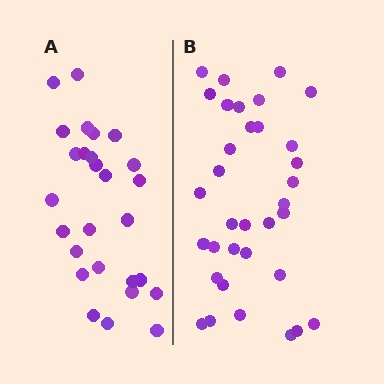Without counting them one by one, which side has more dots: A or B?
Region B (the right region) has more dots.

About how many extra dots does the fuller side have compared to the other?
Region B has roughly 8 or so more dots than region A.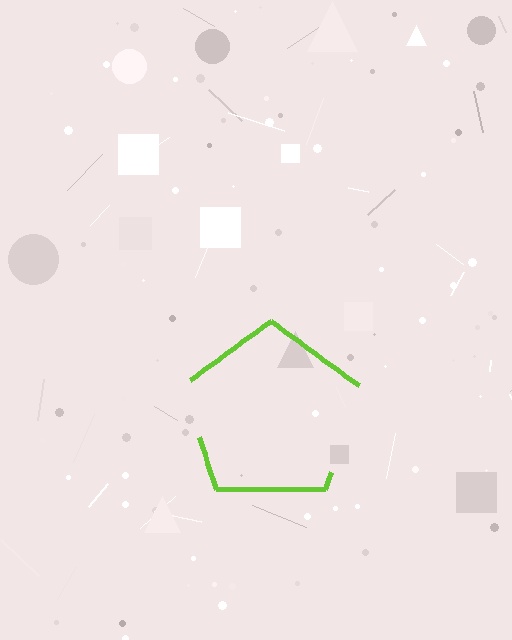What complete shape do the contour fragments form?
The contour fragments form a pentagon.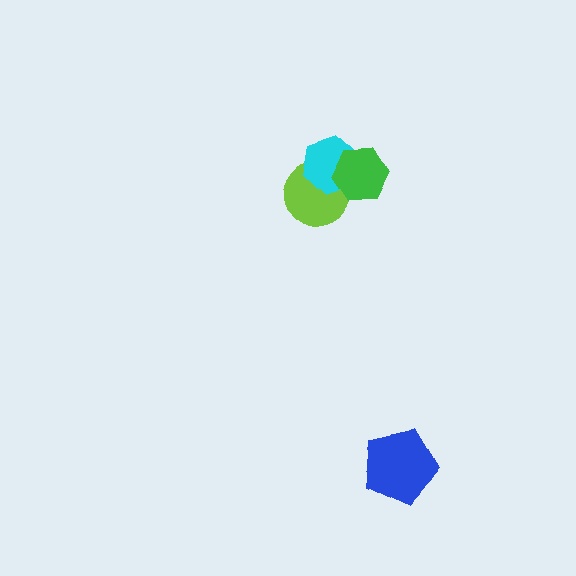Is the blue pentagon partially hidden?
No, no other shape covers it.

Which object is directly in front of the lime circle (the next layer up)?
The cyan hexagon is directly in front of the lime circle.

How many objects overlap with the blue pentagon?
0 objects overlap with the blue pentagon.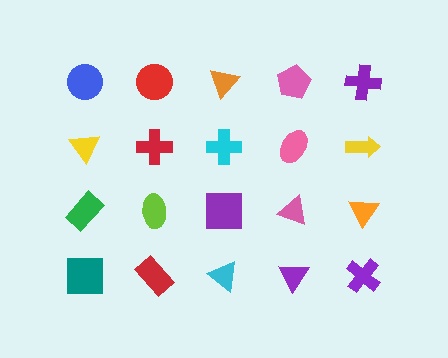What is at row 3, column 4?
A pink triangle.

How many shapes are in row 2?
5 shapes.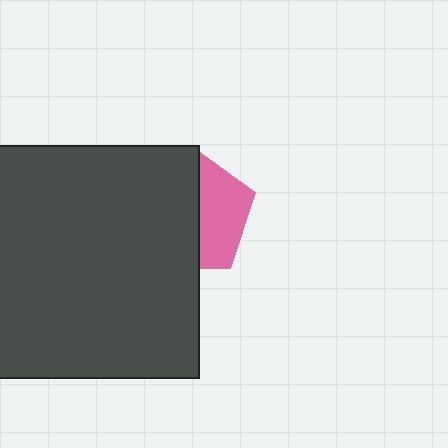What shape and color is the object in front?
The object in front is a dark gray square.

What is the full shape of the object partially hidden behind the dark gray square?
The partially hidden object is a pink pentagon.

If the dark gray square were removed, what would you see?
You would see the complete pink pentagon.